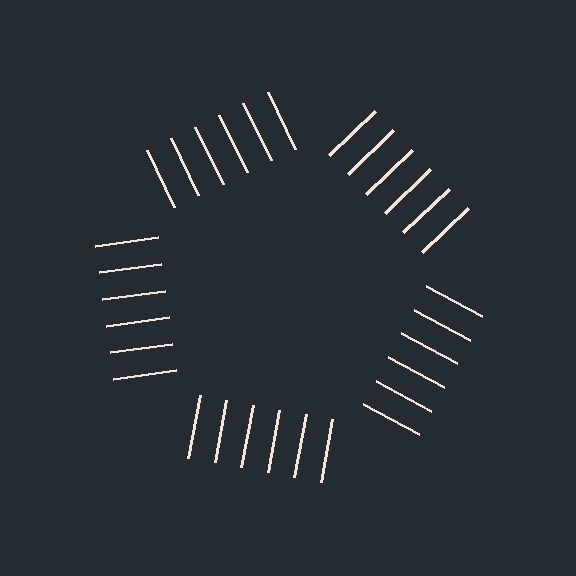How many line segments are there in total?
30 — 6 along each of the 5 edges.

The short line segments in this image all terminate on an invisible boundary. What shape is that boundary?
An illusory pentagon — the line segments terminate on its edges but no continuous stroke is drawn.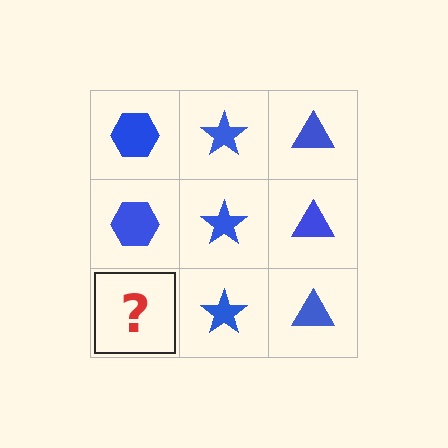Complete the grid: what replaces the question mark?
The question mark should be replaced with a blue hexagon.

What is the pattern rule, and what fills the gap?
The rule is that each column has a consistent shape. The gap should be filled with a blue hexagon.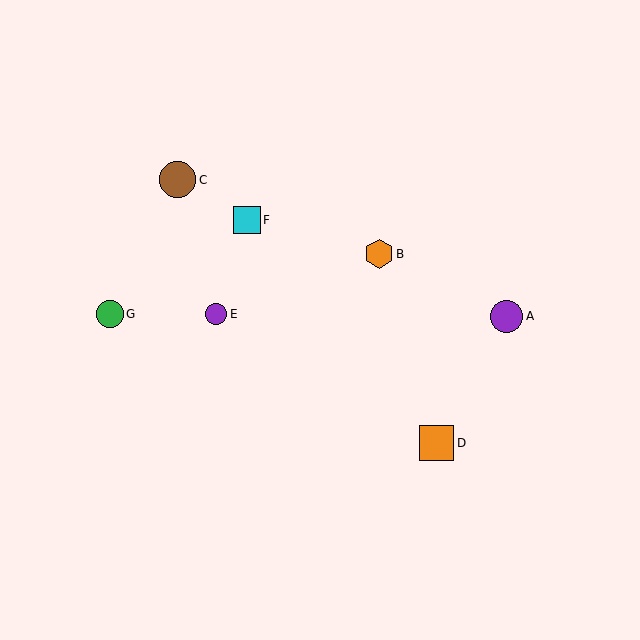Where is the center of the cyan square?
The center of the cyan square is at (247, 220).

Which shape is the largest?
The brown circle (labeled C) is the largest.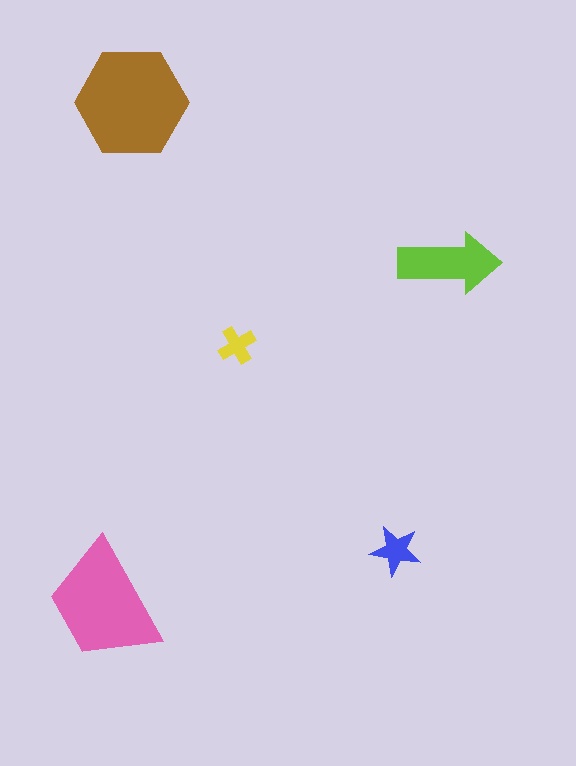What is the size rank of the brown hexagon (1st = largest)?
1st.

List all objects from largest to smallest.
The brown hexagon, the pink trapezoid, the lime arrow, the blue star, the yellow cross.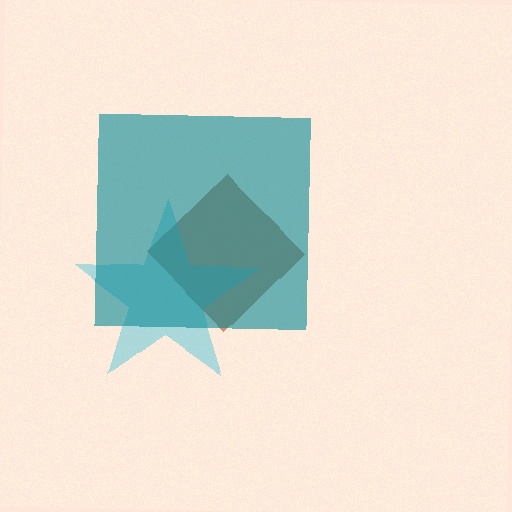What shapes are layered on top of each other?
The layered shapes are: a brown diamond, a cyan star, a teal square.